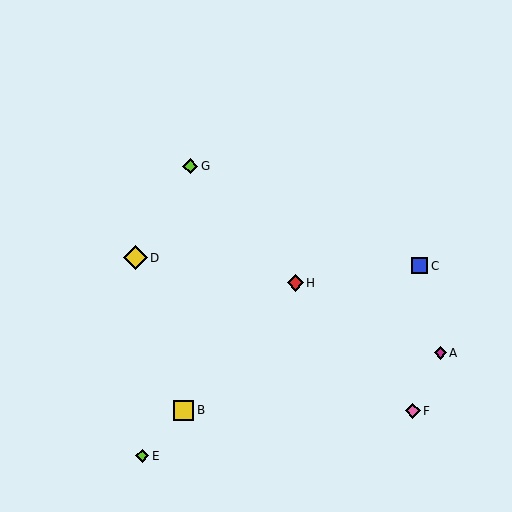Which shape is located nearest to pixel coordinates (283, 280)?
The red diamond (labeled H) at (295, 283) is nearest to that location.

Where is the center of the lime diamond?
The center of the lime diamond is at (142, 456).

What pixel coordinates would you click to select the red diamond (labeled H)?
Click at (295, 283) to select the red diamond H.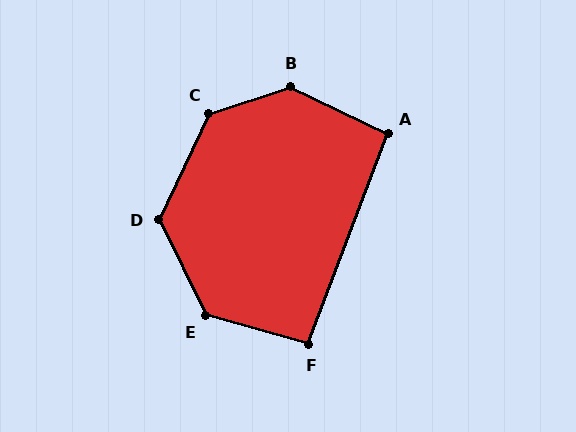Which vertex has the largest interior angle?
B, at approximately 136 degrees.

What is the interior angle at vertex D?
Approximately 129 degrees (obtuse).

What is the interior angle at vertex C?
Approximately 133 degrees (obtuse).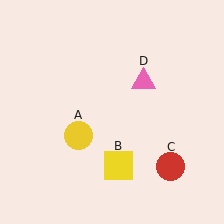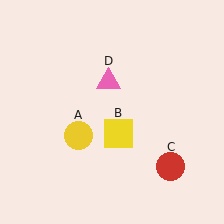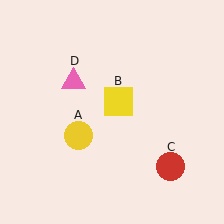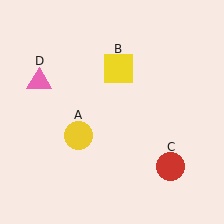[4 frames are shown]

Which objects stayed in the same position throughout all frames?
Yellow circle (object A) and red circle (object C) remained stationary.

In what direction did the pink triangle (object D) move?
The pink triangle (object D) moved left.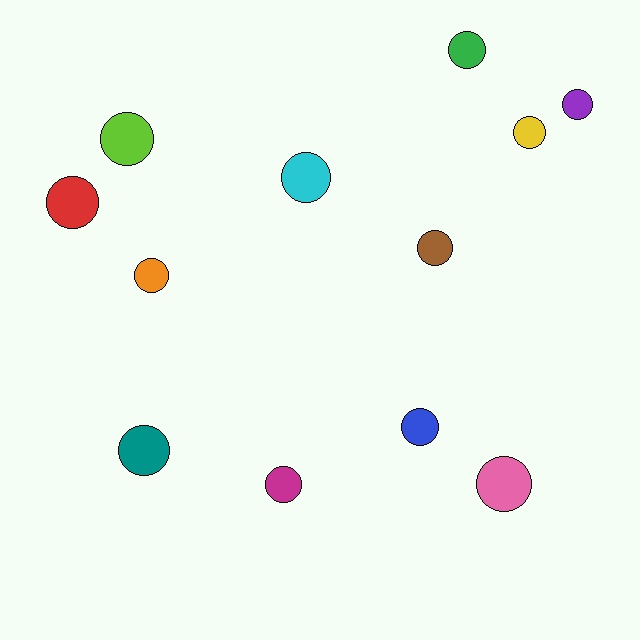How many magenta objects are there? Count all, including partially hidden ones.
There is 1 magenta object.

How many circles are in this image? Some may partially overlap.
There are 12 circles.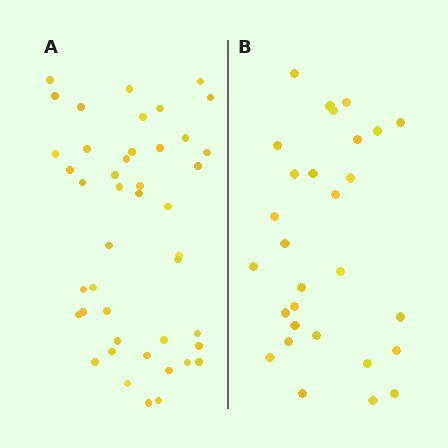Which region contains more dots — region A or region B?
Region A (the left region) has more dots.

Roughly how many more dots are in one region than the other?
Region A has approximately 15 more dots than region B.